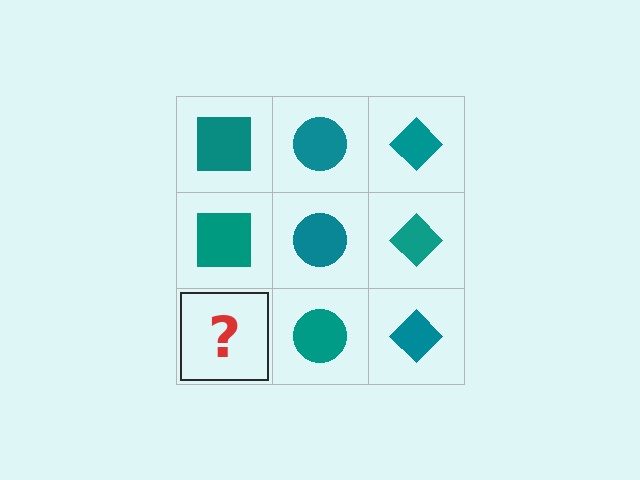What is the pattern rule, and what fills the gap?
The rule is that each column has a consistent shape. The gap should be filled with a teal square.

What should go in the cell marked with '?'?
The missing cell should contain a teal square.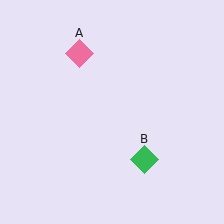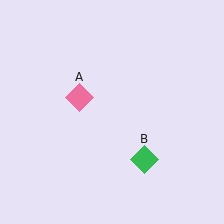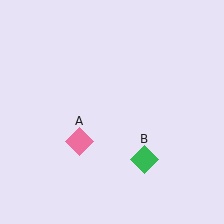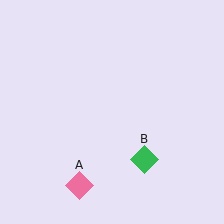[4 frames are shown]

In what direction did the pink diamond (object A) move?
The pink diamond (object A) moved down.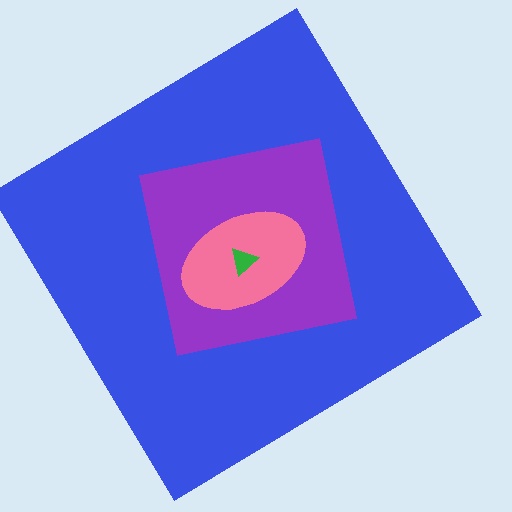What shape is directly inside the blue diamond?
The purple square.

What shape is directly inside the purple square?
The pink ellipse.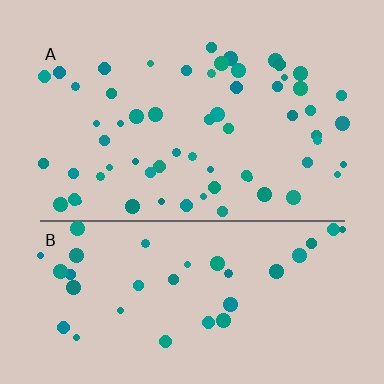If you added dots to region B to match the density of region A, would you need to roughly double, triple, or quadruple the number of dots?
Approximately double.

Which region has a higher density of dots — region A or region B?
A (the top).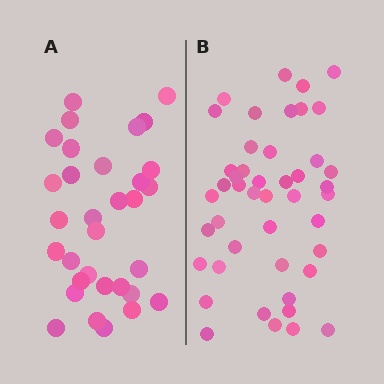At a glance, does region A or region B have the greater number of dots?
Region B (the right region) has more dots.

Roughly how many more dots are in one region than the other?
Region B has approximately 15 more dots than region A.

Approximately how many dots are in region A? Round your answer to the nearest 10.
About 30 dots. (The exact count is 32, which rounds to 30.)